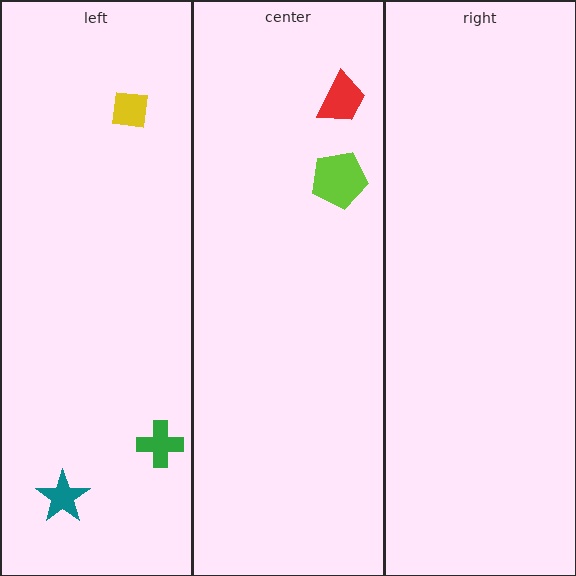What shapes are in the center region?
The red trapezoid, the lime pentagon.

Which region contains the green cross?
The left region.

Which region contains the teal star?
The left region.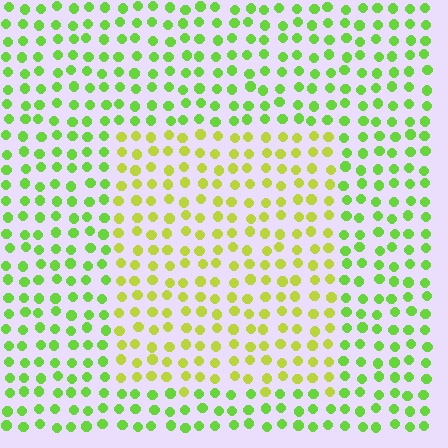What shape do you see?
I see a rectangle.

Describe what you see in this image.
The image is filled with small lime elements in a uniform arrangement. A rectangle-shaped region is visible where the elements are tinted to a slightly different hue, forming a subtle color boundary.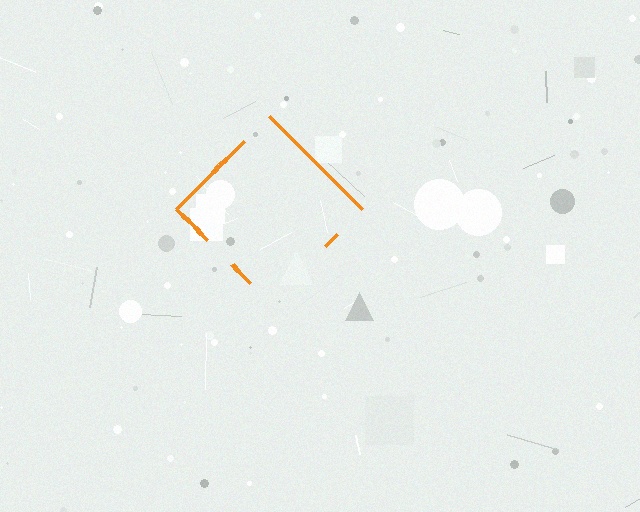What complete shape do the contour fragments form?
The contour fragments form a diamond.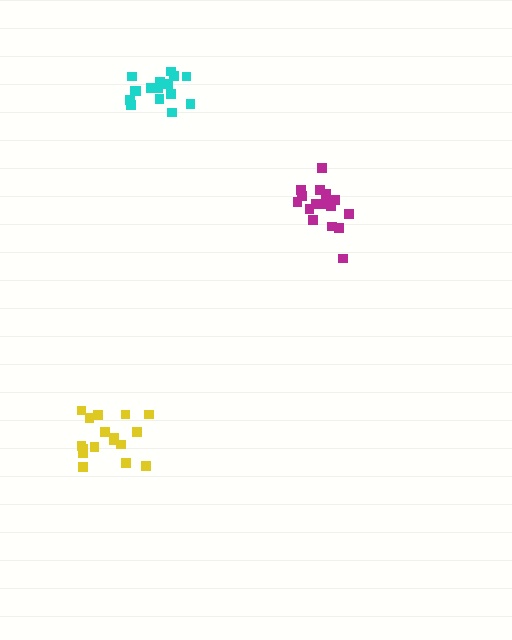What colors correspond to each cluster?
The clusters are colored: cyan, magenta, yellow.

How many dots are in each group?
Group 1: 16 dots, Group 2: 18 dots, Group 3: 17 dots (51 total).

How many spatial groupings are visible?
There are 3 spatial groupings.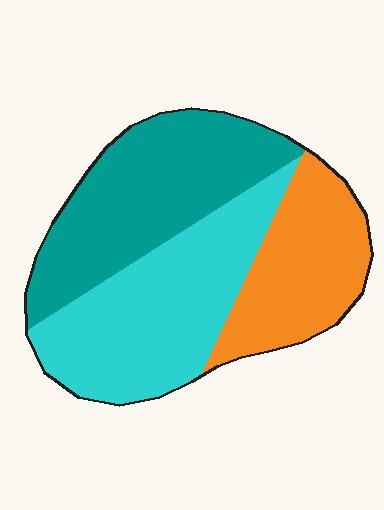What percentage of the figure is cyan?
Cyan takes up about three eighths (3/8) of the figure.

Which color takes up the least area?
Orange, at roughly 25%.